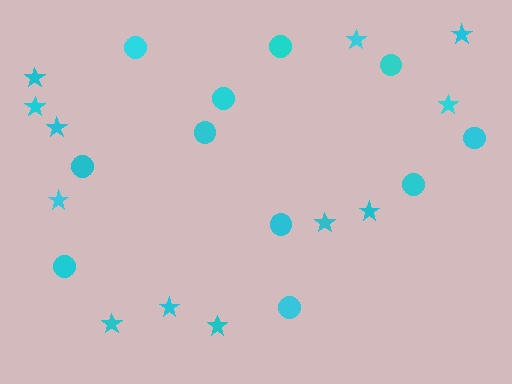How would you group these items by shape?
There are 2 groups: one group of circles (11) and one group of stars (12).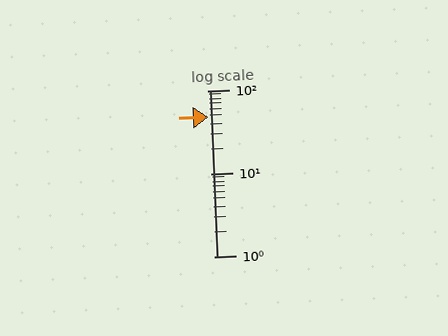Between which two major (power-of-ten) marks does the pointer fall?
The pointer is between 10 and 100.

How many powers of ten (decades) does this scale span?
The scale spans 2 decades, from 1 to 100.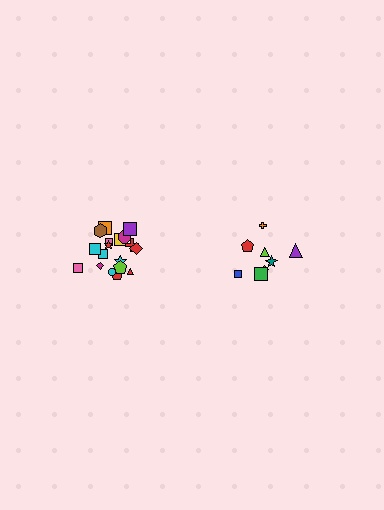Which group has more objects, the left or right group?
The left group.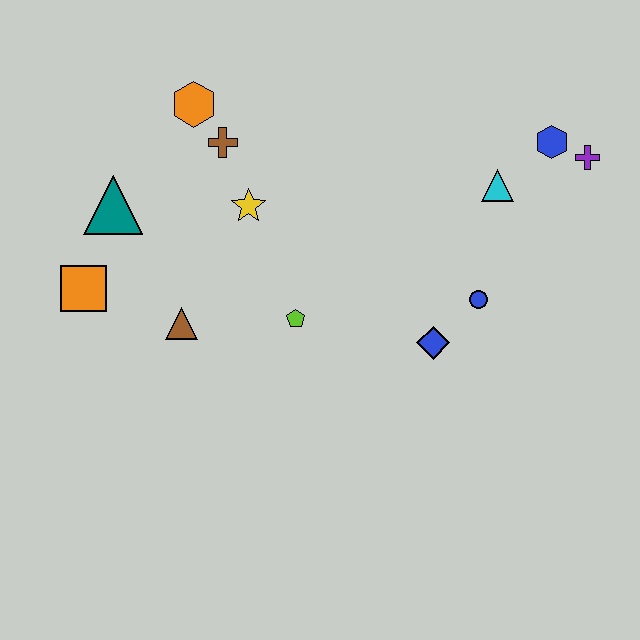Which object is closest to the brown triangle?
The orange square is closest to the brown triangle.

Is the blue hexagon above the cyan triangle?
Yes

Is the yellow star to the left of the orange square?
No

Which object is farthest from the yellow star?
The purple cross is farthest from the yellow star.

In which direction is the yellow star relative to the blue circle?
The yellow star is to the left of the blue circle.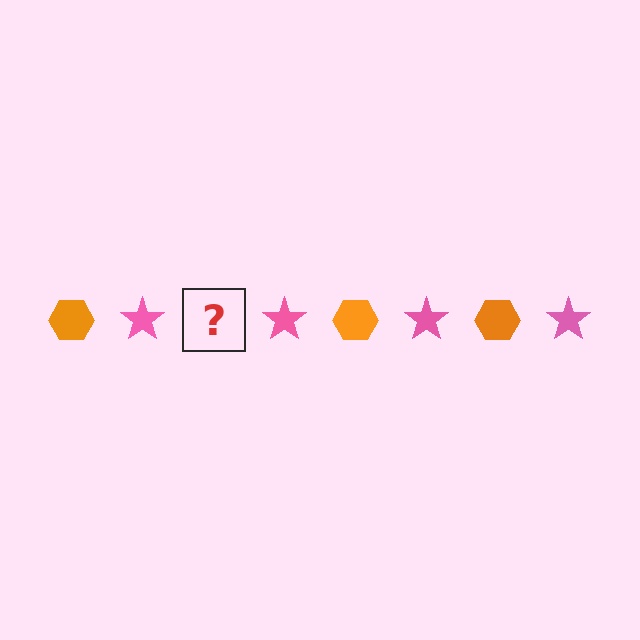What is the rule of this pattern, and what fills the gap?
The rule is that the pattern alternates between orange hexagon and pink star. The gap should be filled with an orange hexagon.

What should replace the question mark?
The question mark should be replaced with an orange hexagon.